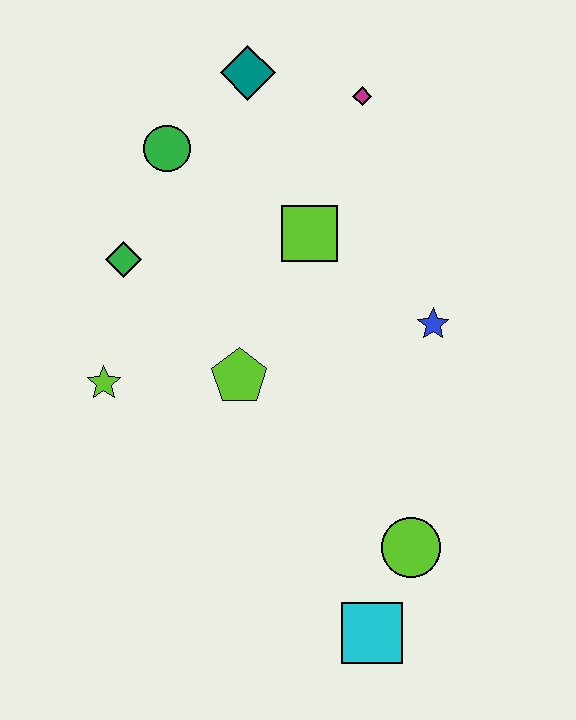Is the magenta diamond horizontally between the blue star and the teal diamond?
Yes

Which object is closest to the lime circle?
The cyan square is closest to the lime circle.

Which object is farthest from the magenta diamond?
The cyan square is farthest from the magenta diamond.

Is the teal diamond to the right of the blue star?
No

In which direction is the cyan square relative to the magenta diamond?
The cyan square is below the magenta diamond.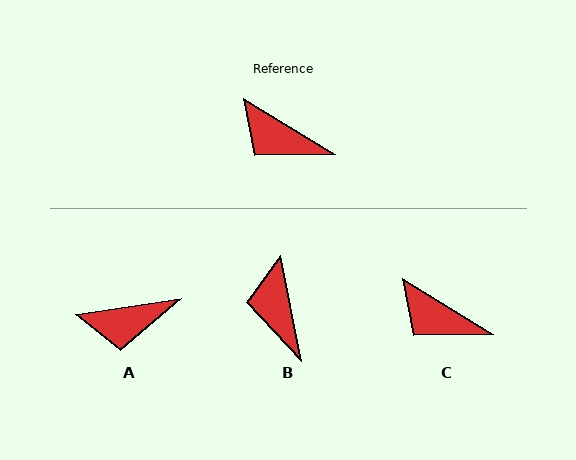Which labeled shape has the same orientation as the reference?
C.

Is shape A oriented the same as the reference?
No, it is off by about 40 degrees.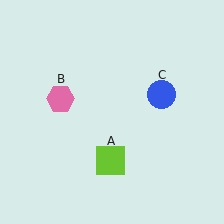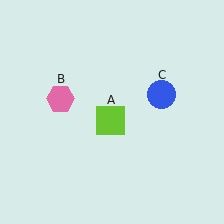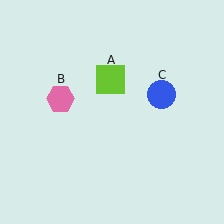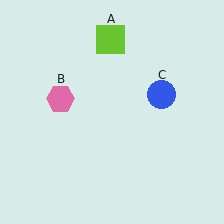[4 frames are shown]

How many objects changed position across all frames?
1 object changed position: lime square (object A).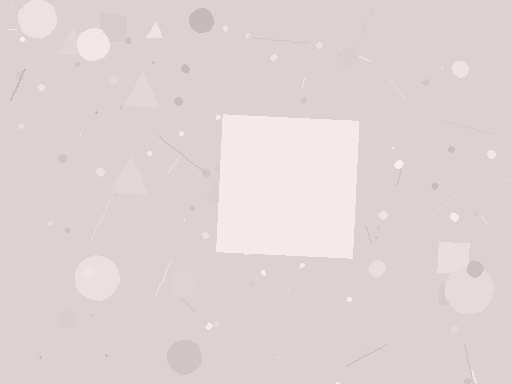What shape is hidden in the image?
A square is hidden in the image.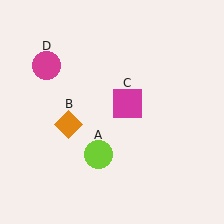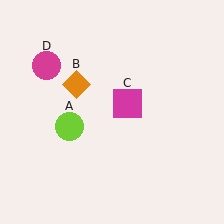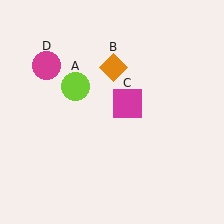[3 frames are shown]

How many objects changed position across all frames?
2 objects changed position: lime circle (object A), orange diamond (object B).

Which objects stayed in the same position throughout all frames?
Magenta square (object C) and magenta circle (object D) remained stationary.